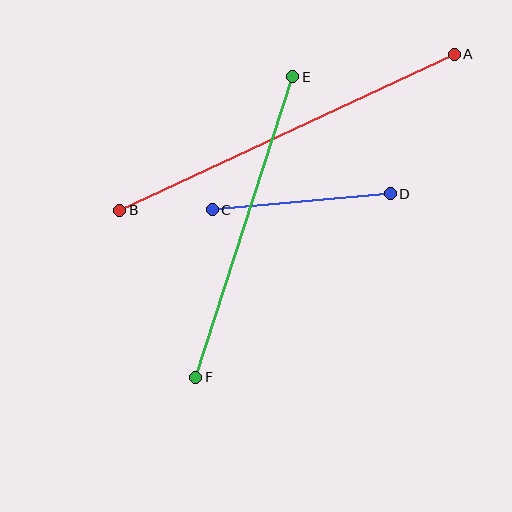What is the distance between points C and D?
The distance is approximately 179 pixels.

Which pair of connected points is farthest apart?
Points A and B are farthest apart.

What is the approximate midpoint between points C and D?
The midpoint is at approximately (301, 202) pixels.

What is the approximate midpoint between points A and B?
The midpoint is at approximately (287, 132) pixels.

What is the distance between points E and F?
The distance is approximately 316 pixels.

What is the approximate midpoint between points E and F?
The midpoint is at approximately (244, 227) pixels.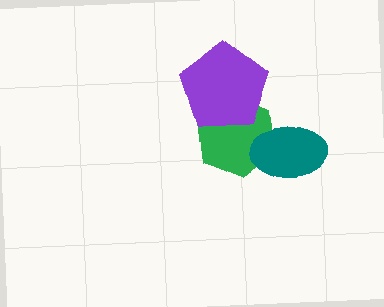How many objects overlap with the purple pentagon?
1 object overlaps with the purple pentagon.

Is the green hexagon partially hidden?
Yes, it is partially covered by another shape.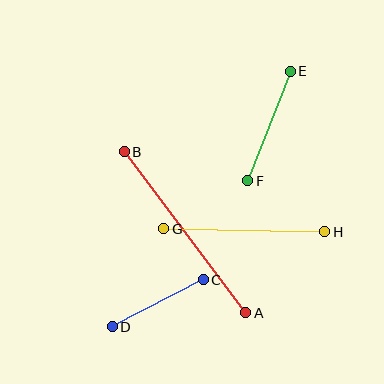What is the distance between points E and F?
The distance is approximately 117 pixels.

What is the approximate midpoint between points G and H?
The midpoint is at approximately (244, 230) pixels.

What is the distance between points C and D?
The distance is approximately 102 pixels.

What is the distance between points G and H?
The distance is approximately 161 pixels.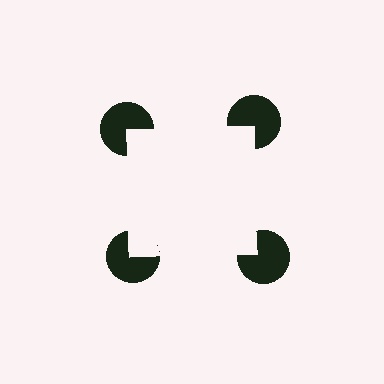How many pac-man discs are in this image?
There are 4 — one at each vertex of the illusory square.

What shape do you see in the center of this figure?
An illusory square — its edges are inferred from the aligned wedge cuts in the pac-man discs, not physically drawn.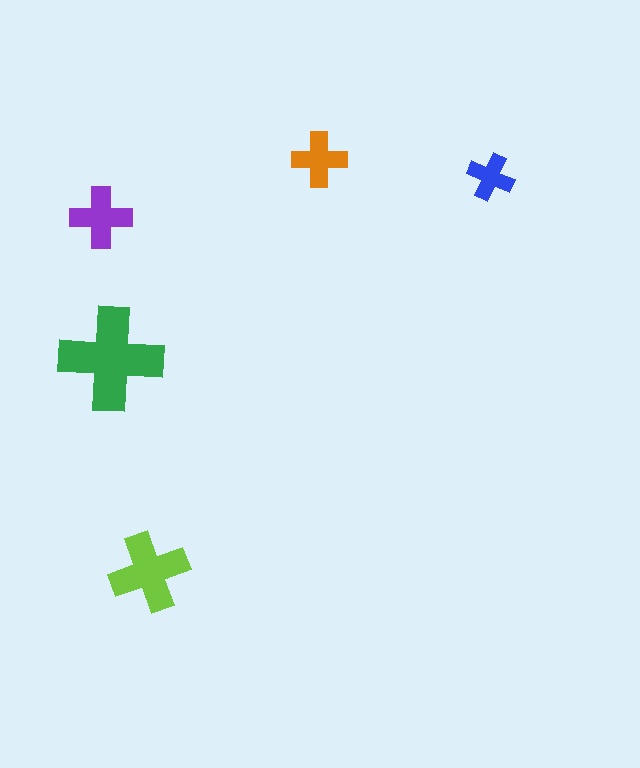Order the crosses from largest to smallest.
the green one, the lime one, the purple one, the orange one, the blue one.